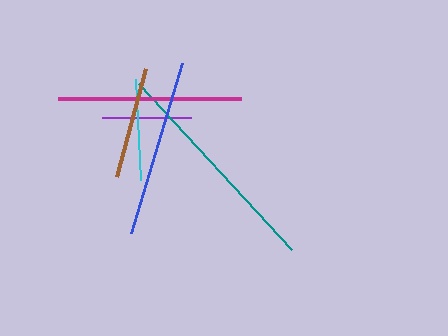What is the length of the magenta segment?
The magenta segment is approximately 184 pixels long.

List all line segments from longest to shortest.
From longest to shortest: teal, magenta, blue, brown, cyan, purple.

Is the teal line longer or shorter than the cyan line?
The teal line is longer than the cyan line.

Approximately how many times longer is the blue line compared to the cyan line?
The blue line is approximately 1.8 times the length of the cyan line.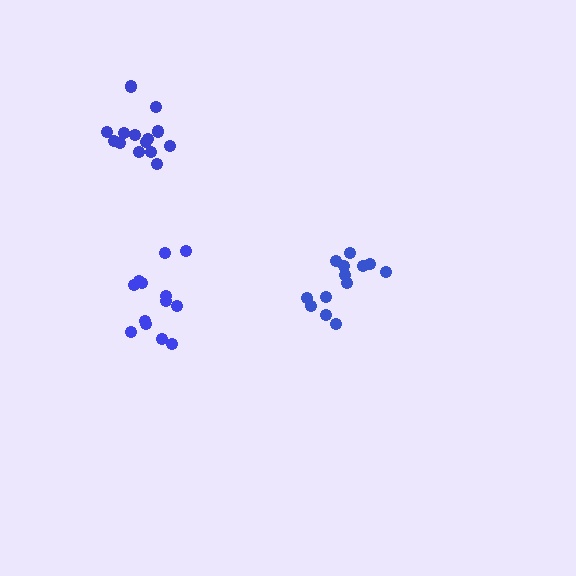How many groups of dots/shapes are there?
There are 3 groups.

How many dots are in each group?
Group 1: 13 dots, Group 2: 13 dots, Group 3: 14 dots (40 total).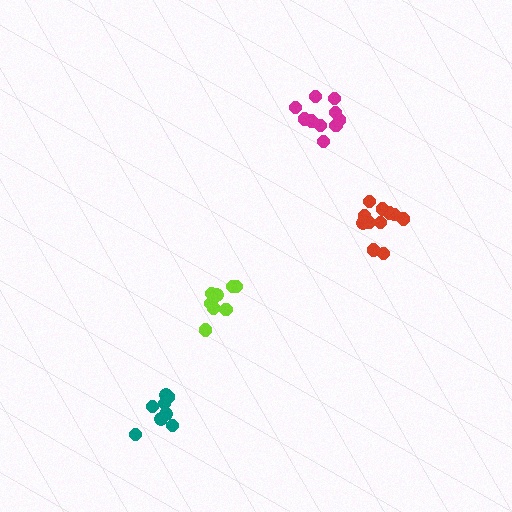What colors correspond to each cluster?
The clusters are colored: magenta, lime, red, teal.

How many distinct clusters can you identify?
There are 4 distinct clusters.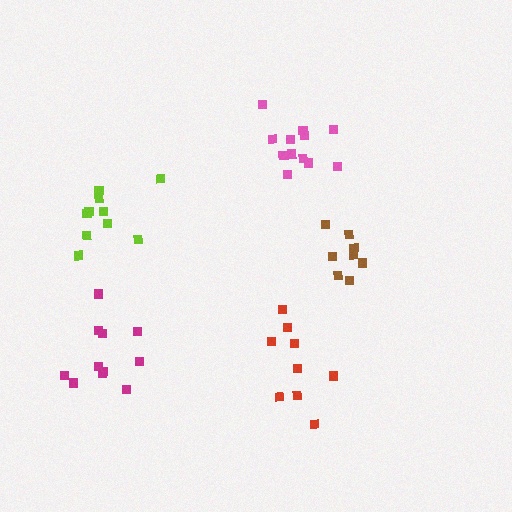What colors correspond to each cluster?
The clusters are colored: lime, magenta, red, brown, pink.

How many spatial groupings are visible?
There are 5 spatial groupings.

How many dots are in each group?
Group 1: 10 dots, Group 2: 11 dots, Group 3: 9 dots, Group 4: 8 dots, Group 5: 12 dots (50 total).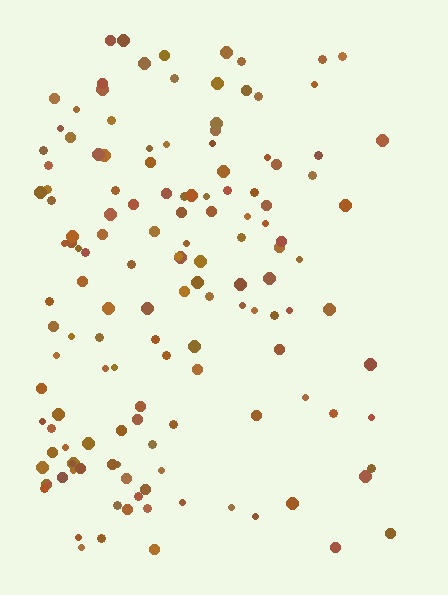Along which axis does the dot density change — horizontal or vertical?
Horizontal.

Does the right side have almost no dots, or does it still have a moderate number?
Still a moderate number, just noticeably fewer than the left.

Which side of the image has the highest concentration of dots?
The left.